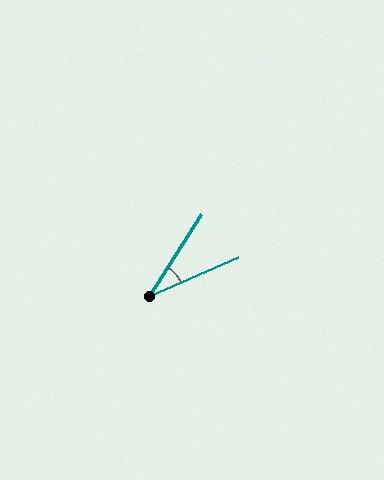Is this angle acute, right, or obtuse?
It is acute.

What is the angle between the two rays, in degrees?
Approximately 34 degrees.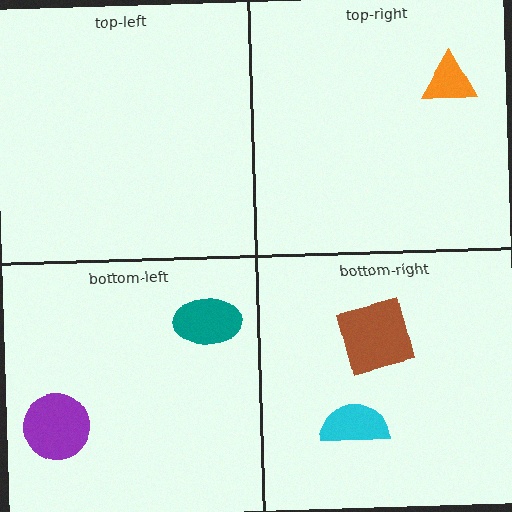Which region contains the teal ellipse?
The bottom-left region.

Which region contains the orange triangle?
The top-right region.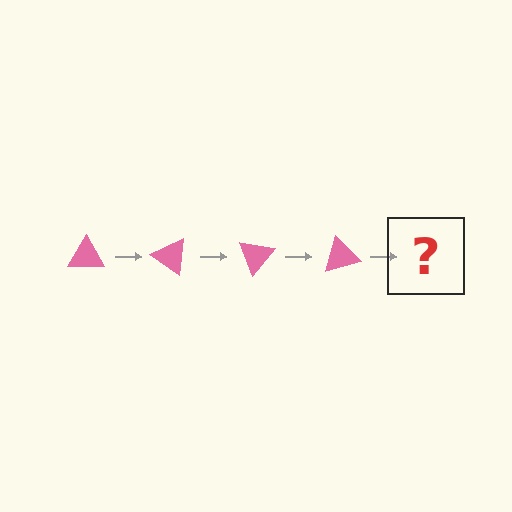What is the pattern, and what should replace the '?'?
The pattern is that the triangle rotates 35 degrees each step. The '?' should be a pink triangle rotated 140 degrees.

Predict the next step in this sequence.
The next step is a pink triangle rotated 140 degrees.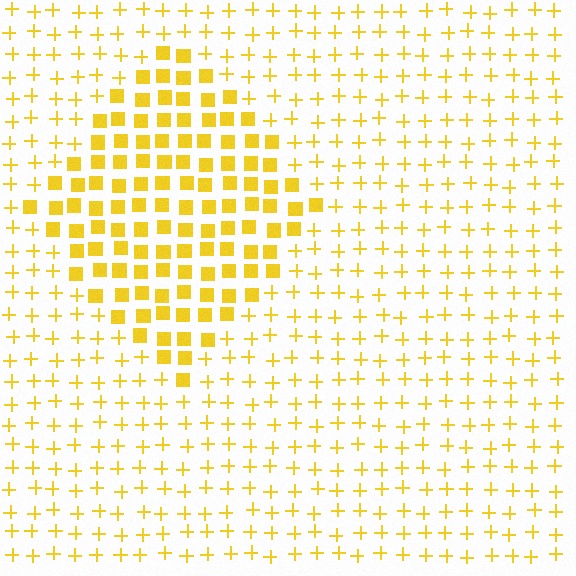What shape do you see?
I see a diamond.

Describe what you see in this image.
The image is filled with small yellow elements arranged in a uniform grid. A diamond-shaped region contains squares, while the surrounding area contains plus signs. The boundary is defined purely by the change in element shape.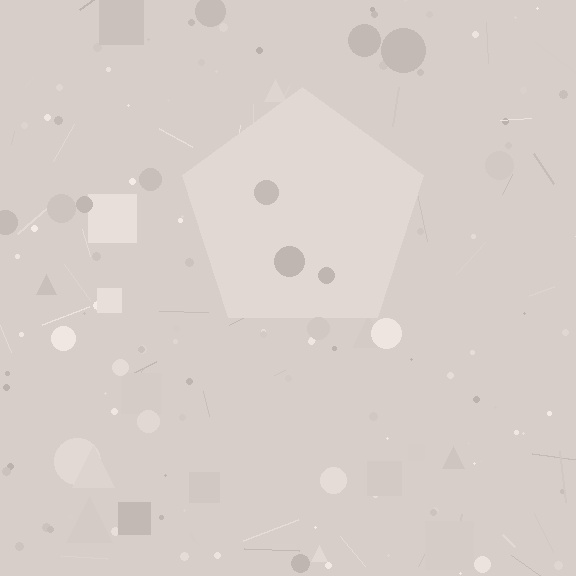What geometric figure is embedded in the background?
A pentagon is embedded in the background.